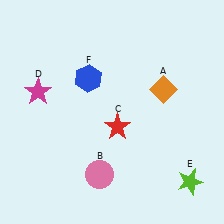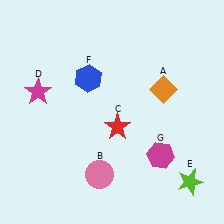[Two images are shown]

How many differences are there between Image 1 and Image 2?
There is 1 difference between the two images.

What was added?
A magenta hexagon (G) was added in Image 2.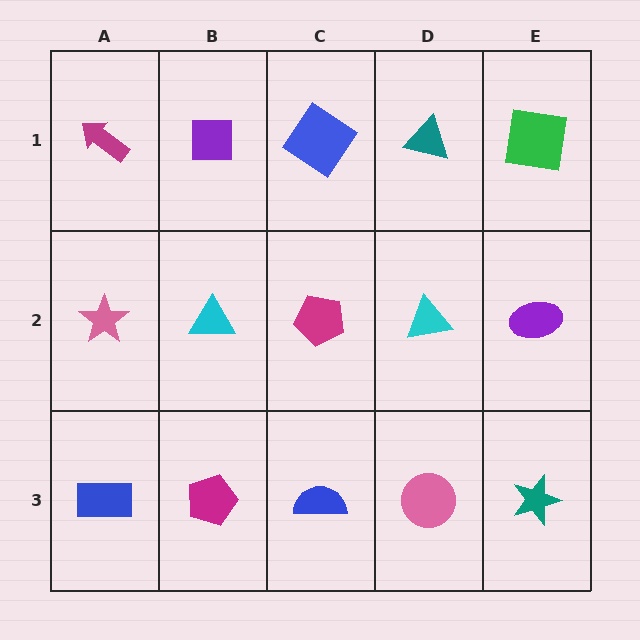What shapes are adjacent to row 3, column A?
A pink star (row 2, column A), a magenta pentagon (row 3, column B).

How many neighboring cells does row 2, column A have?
3.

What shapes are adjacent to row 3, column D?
A cyan triangle (row 2, column D), a blue semicircle (row 3, column C), a teal star (row 3, column E).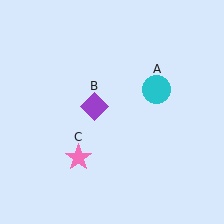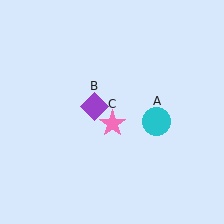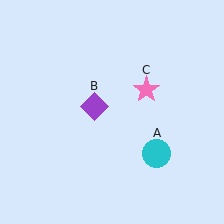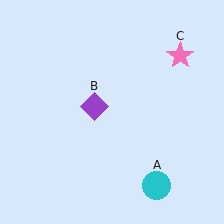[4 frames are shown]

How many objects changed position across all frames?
2 objects changed position: cyan circle (object A), pink star (object C).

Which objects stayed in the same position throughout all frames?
Purple diamond (object B) remained stationary.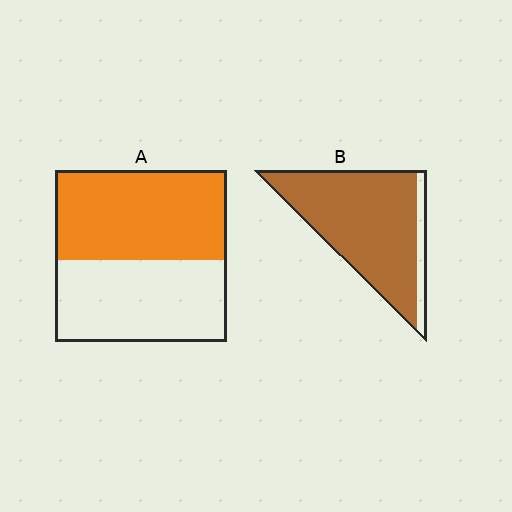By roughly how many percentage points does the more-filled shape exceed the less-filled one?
By roughly 35 percentage points (B over A).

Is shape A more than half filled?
Roughly half.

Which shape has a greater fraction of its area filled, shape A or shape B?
Shape B.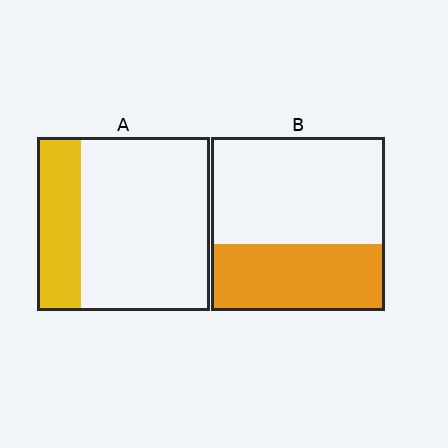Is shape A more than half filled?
No.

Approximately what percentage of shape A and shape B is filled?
A is approximately 25% and B is approximately 40%.